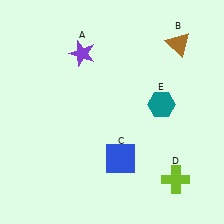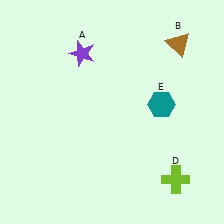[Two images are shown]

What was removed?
The blue square (C) was removed in Image 2.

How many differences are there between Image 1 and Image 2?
There is 1 difference between the two images.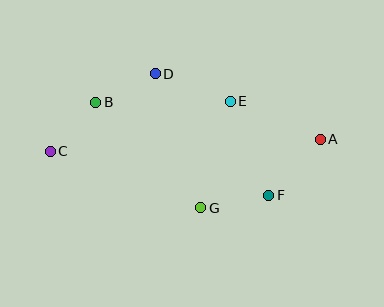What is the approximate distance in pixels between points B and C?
The distance between B and C is approximately 67 pixels.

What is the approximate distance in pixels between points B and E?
The distance between B and E is approximately 135 pixels.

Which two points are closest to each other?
Points B and D are closest to each other.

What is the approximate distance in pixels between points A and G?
The distance between A and G is approximately 138 pixels.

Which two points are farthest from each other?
Points A and C are farthest from each other.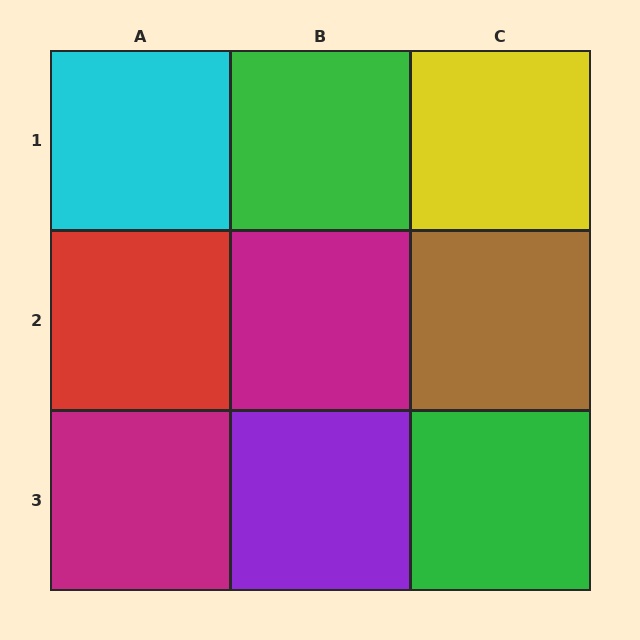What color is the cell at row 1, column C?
Yellow.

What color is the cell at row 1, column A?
Cyan.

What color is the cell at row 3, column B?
Purple.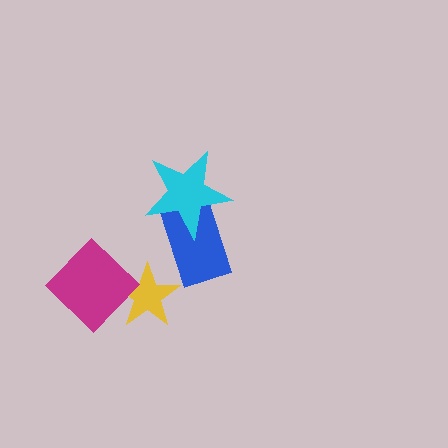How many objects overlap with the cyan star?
1 object overlaps with the cyan star.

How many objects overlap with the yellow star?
1 object overlaps with the yellow star.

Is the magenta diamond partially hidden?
No, no other shape covers it.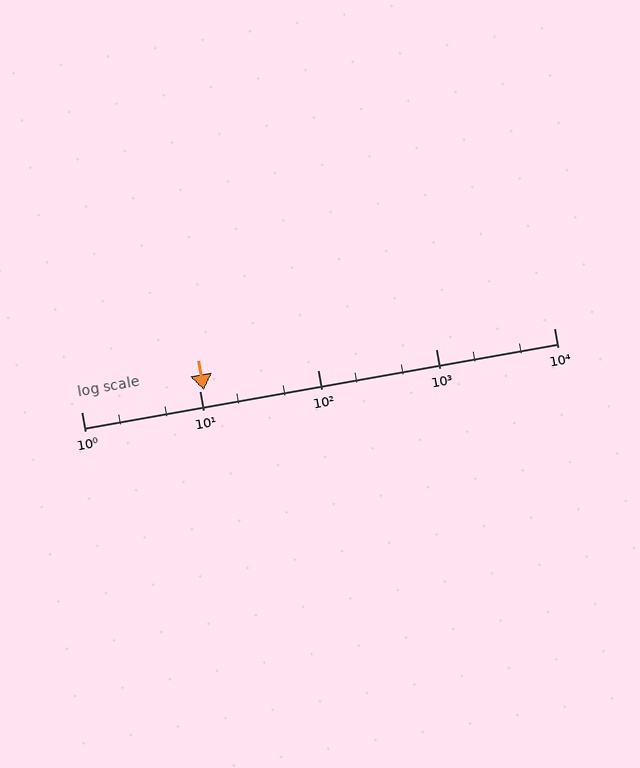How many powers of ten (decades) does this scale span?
The scale spans 4 decades, from 1 to 10000.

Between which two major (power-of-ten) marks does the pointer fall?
The pointer is between 10 and 100.